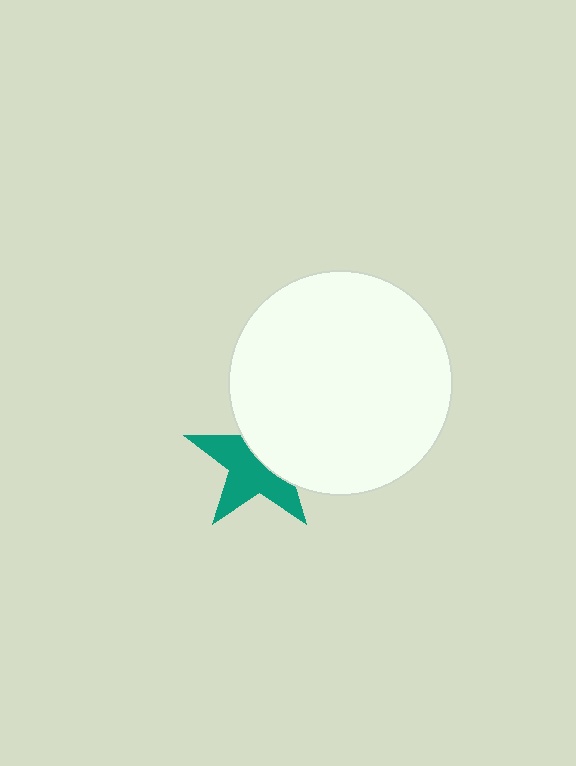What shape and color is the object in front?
The object in front is a white circle.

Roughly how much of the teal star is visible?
About half of it is visible (roughly 56%).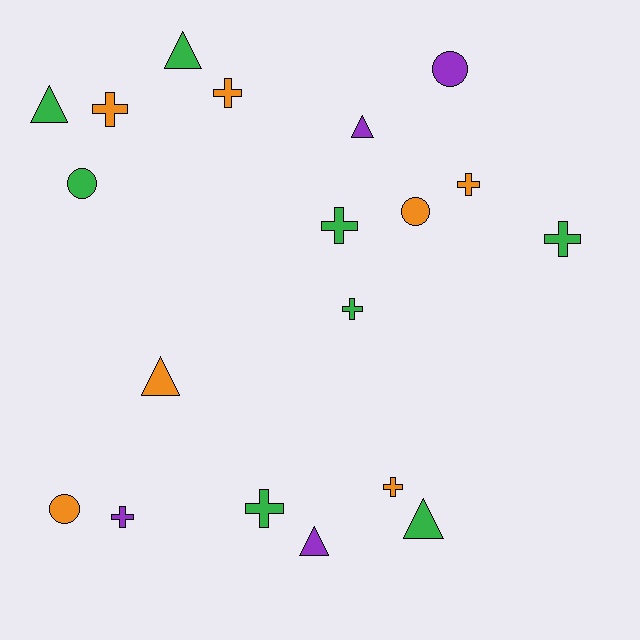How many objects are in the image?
There are 19 objects.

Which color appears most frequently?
Green, with 8 objects.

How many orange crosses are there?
There are 4 orange crosses.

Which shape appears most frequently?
Cross, with 9 objects.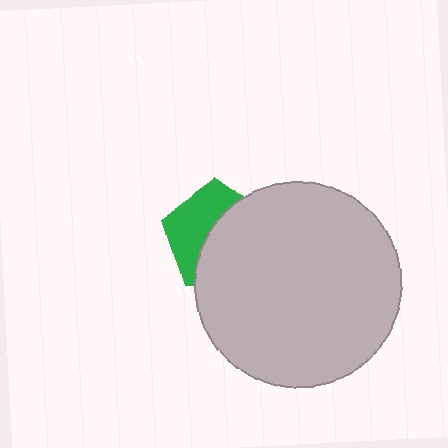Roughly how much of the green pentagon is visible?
A small part of it is visible (roughly 44%).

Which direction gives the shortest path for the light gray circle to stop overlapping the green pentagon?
Moving right gives the shortest separation.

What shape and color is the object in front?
The object in front is a light gray circle.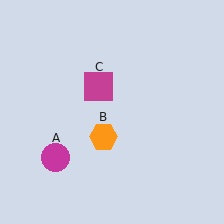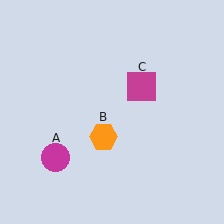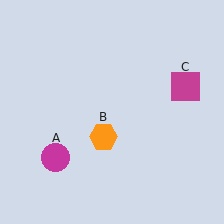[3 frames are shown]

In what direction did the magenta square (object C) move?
The magenta square (object C) moved right.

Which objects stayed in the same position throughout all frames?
Magenta circle (object A) and orange hexagon (object B) remained stationary.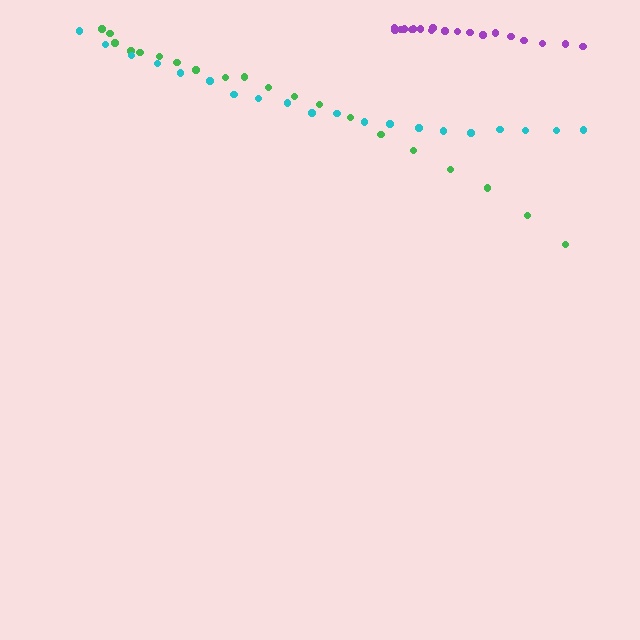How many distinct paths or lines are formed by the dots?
There are 3 distinct paths.